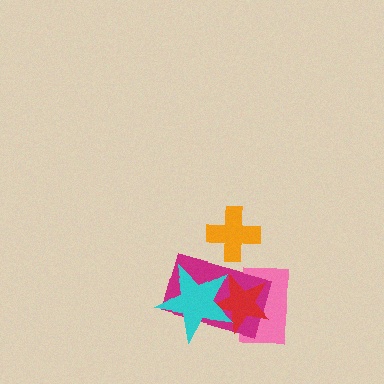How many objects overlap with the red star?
3 objects overlap with the red star.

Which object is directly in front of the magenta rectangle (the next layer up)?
The red star is directly in front of the magenta rectangle.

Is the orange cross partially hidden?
No, no other shape covers it.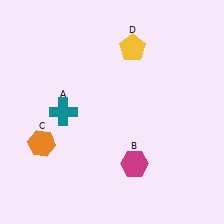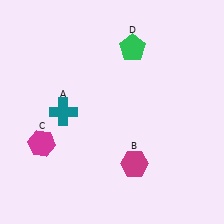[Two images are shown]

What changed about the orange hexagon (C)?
In Image 1, C is orange. In Image 2, it changed to magenta.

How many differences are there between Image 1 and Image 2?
There are 2 differences between the two images.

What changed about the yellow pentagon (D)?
In Image 1, D is yellow. In Image 2, it changed to green.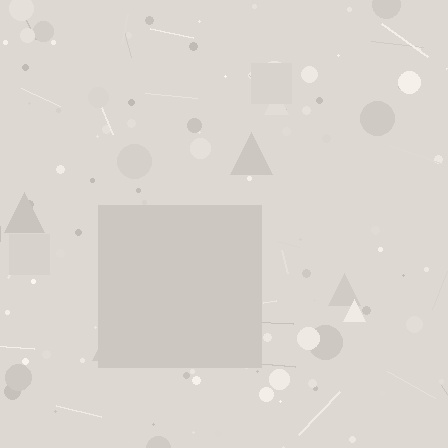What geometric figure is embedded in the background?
A square is embedded in the background.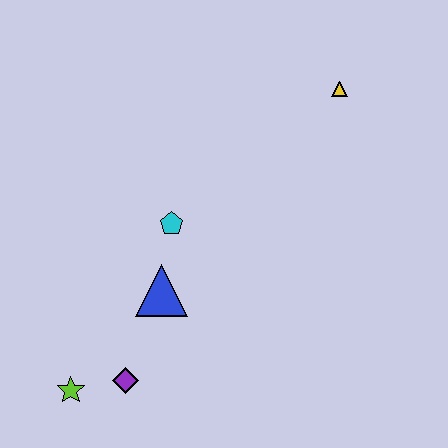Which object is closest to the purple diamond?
The lime star is closest to the purple diamond.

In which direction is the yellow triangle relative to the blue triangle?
The yellow triangle is above the blue triangle.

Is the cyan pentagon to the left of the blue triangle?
No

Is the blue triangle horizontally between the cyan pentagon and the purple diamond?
Yes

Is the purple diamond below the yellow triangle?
Yes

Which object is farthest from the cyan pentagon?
The yellow triangle is farthest from the cyan pentagon.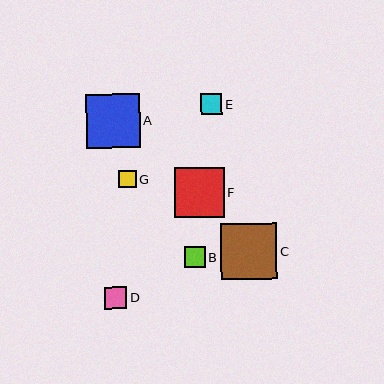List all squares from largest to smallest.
From largest to smallest: C, A, F, D, B, E, G.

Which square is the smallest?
Square G is the smallest with a size of approximately 18 pixels.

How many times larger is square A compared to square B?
Square A is approximately 2.6 times the size of square B.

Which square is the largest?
Square C is the largest with a size of approximately 57 pixels.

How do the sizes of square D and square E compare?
Square D and square E are approximately the same size.